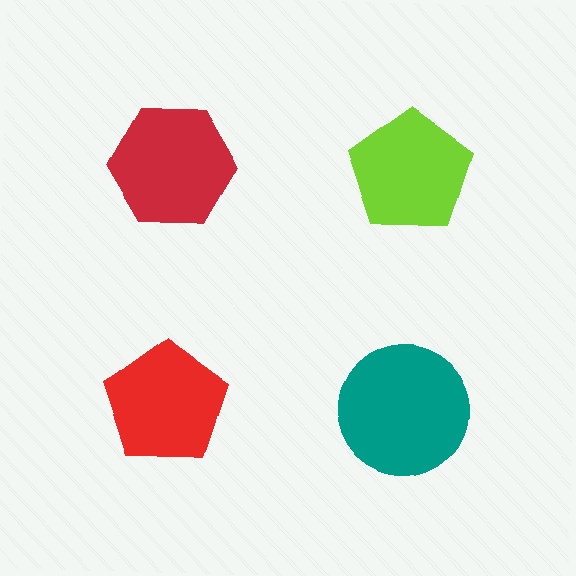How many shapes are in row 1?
2 shapes.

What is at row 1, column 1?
A red hexagon.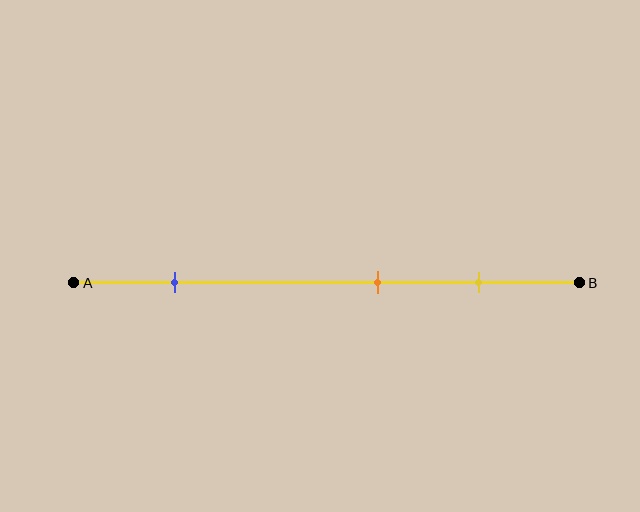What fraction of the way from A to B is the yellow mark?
The yellow mark is approximately 80% (0.8) of the way from A to B.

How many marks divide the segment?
There are 3 marks dividing the segment.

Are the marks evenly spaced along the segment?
No, the marks are not evenly spaced.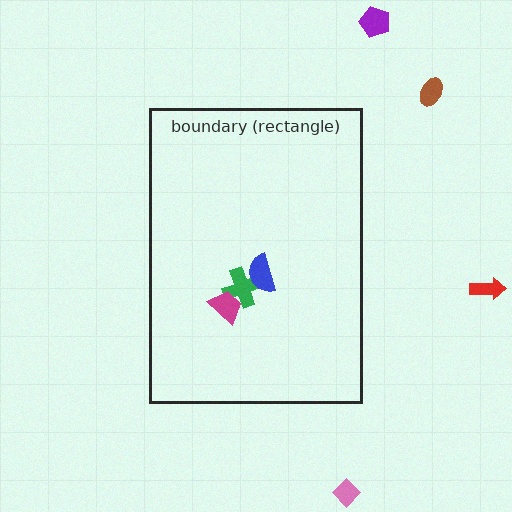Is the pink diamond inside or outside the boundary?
Outside.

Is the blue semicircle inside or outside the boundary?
Inside.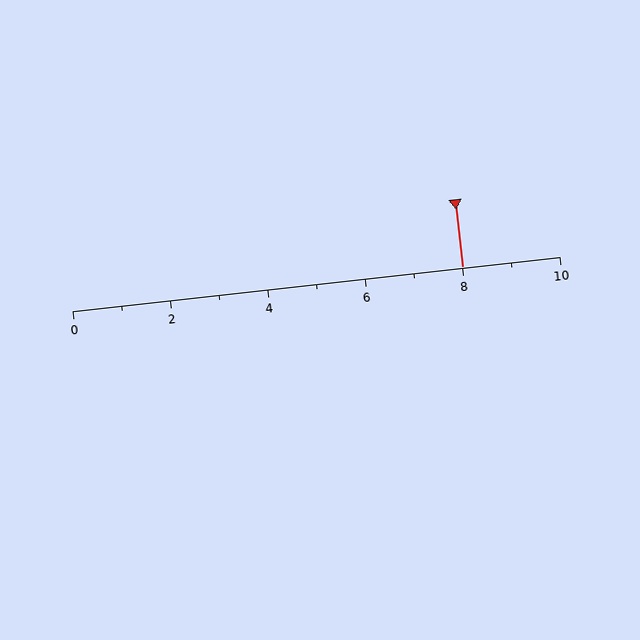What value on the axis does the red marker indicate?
The marker indicates approximately 8.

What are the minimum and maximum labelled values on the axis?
The axis runs from 0 to 10.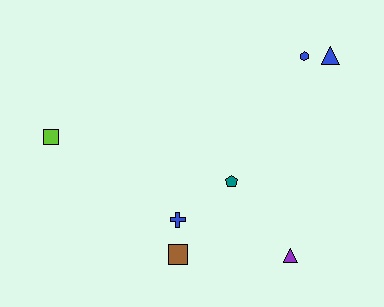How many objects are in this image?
There are 7 objects.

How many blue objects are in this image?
There are 3 blue objects.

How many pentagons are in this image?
There is 1 pentagon.